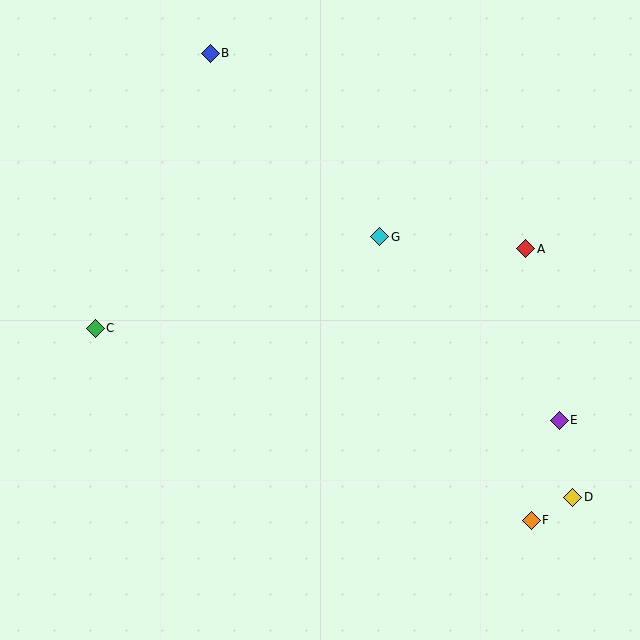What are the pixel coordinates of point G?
Point G is at (380, 237).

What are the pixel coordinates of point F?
Point F is at (531, 520).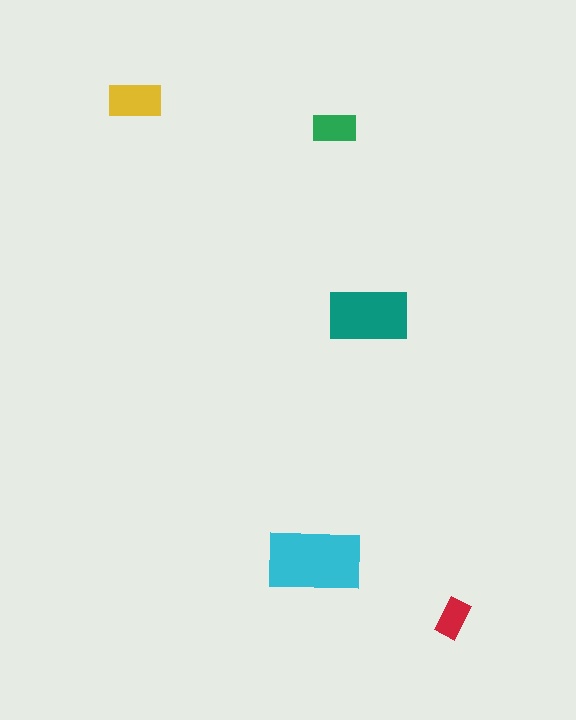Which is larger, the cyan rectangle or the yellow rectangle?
The cyan one.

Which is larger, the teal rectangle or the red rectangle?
The teal one.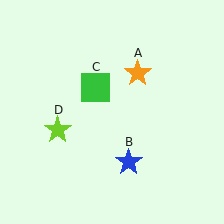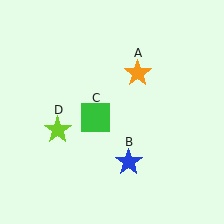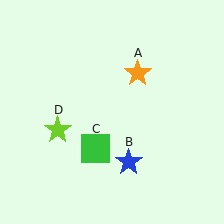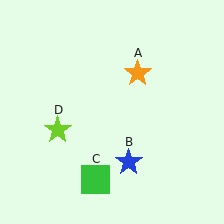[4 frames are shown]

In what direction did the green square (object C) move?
The green square (object C) moved down.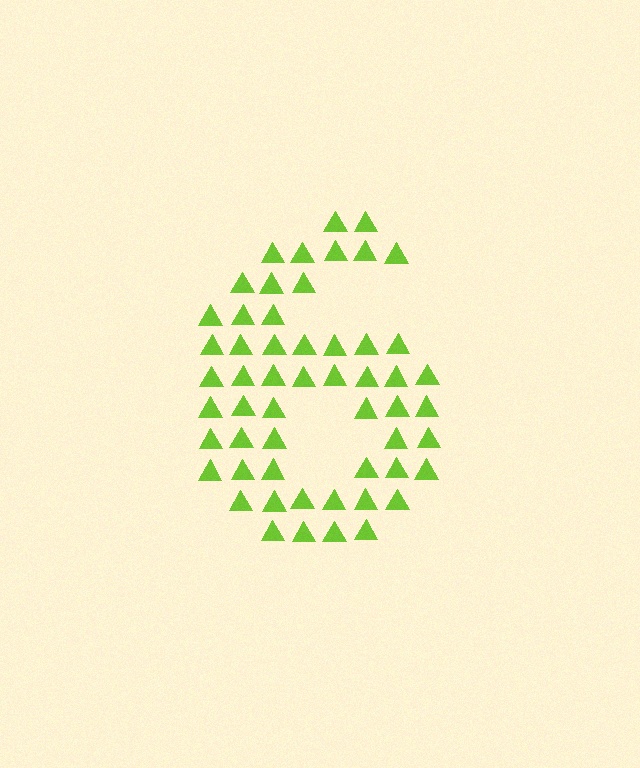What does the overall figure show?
The overall figure shows the digit 6.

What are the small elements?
The small elements are triangles.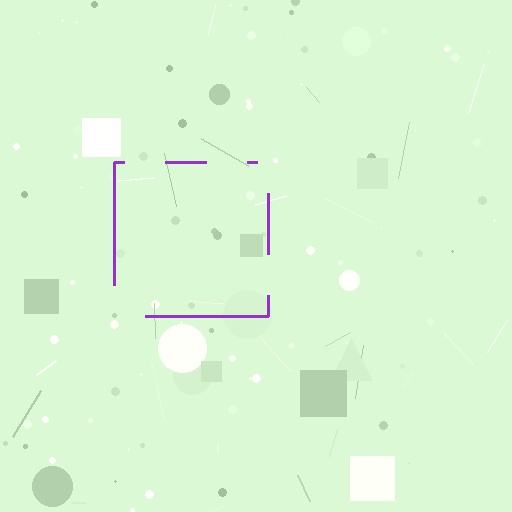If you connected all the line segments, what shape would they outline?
They would outline a square.